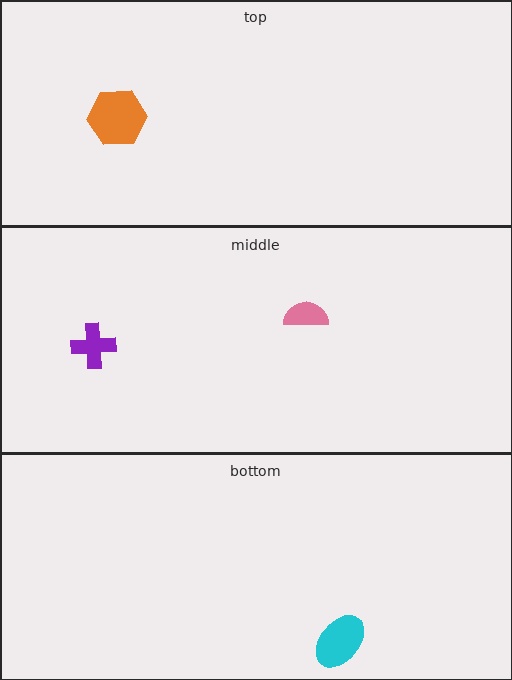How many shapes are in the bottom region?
1.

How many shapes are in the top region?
1.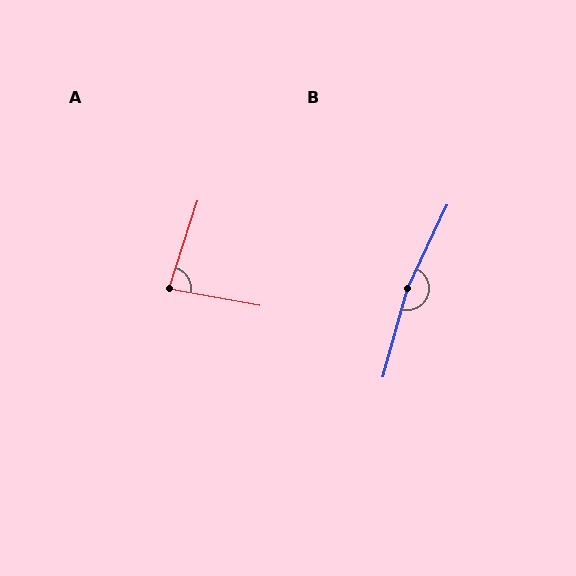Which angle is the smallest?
A, at approximately 82 degrees.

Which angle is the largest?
B, at approximately 170 degrees.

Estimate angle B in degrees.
Approximately 170 degrees.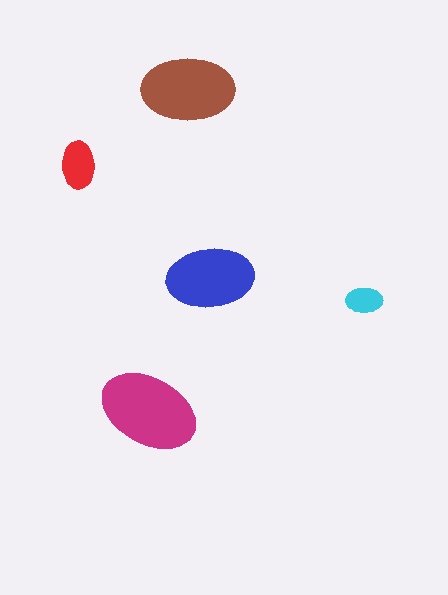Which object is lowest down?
The magenta ellipse is bottommost.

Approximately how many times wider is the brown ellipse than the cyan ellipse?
About 2.5 times wider.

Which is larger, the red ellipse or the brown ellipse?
The brown one.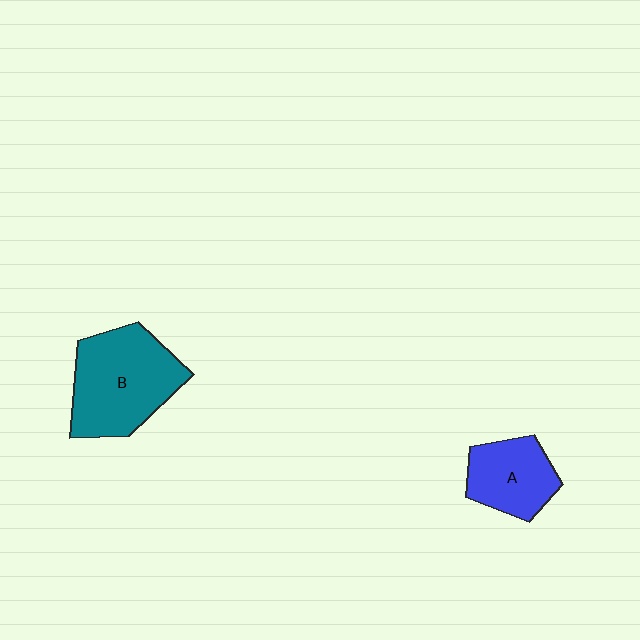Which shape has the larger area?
Shape B (teal).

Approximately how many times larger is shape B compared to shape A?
Approximately 1.6 times.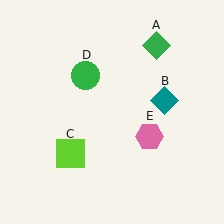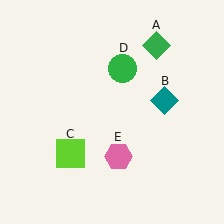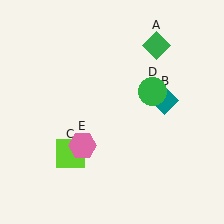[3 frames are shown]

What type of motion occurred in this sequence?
The green circle (object D), pink hexagon (object E) rotated clockwise around the center of the scene.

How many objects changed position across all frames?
2 objects changed position: green circle (object D), pink hexagon (object E).